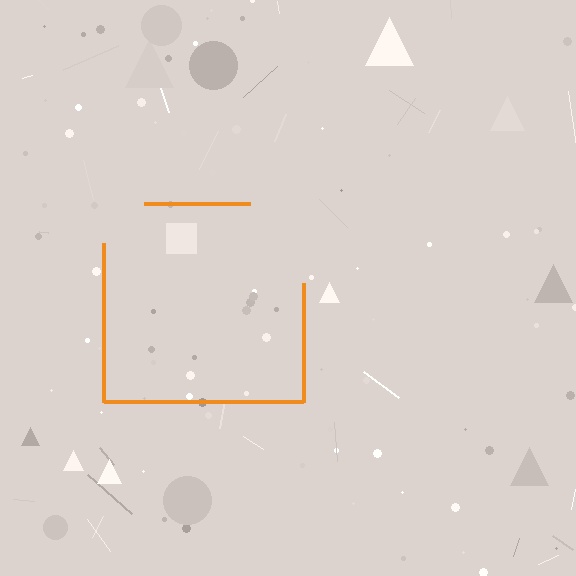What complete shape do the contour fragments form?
The contour fragments form a square.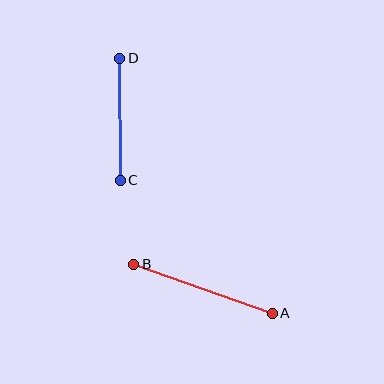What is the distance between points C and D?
The distance is approximately 122 pixels.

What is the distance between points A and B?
The distance is approximately 147 pixels.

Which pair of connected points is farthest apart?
Points A and B are farthest apart.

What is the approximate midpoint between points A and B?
The midpoint is at approximately (203, 289) pixels.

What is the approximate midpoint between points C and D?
The midpoint is at approximately (120, 119) pixels.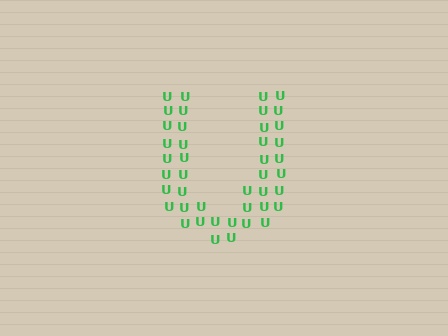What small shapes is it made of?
It is made of small letter U's.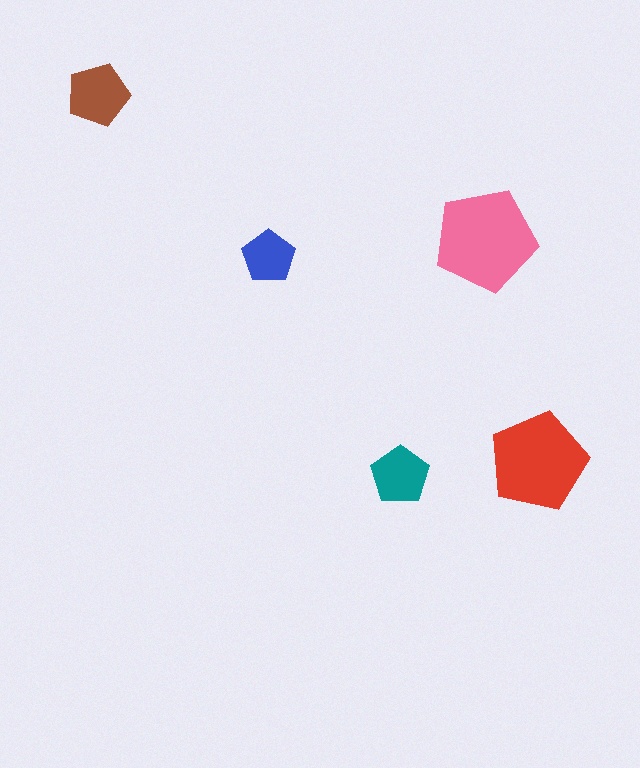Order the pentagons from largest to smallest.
the pink one, the red one, the brown one, the teal one, the blue one.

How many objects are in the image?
There are 5 objects in the image.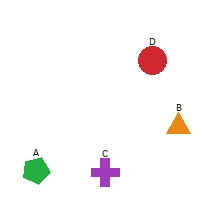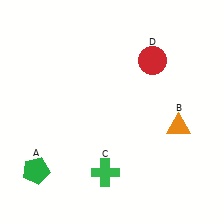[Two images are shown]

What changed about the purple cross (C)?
In Image 1, C is purple. In Image 2, it changed to green.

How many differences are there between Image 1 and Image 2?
There is 1 difference between the two images.